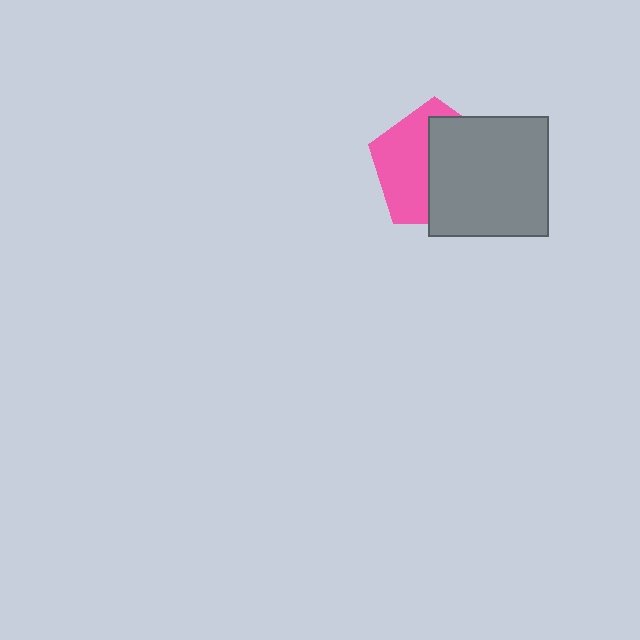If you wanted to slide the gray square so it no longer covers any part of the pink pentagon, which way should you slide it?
Slide it right — that is the most direct way to separate the two shapes.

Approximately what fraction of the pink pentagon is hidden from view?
Roughly 55% of the pink pentagon is hidden behind the gray square.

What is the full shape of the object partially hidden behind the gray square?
The partially hidden object is a pink pentagon.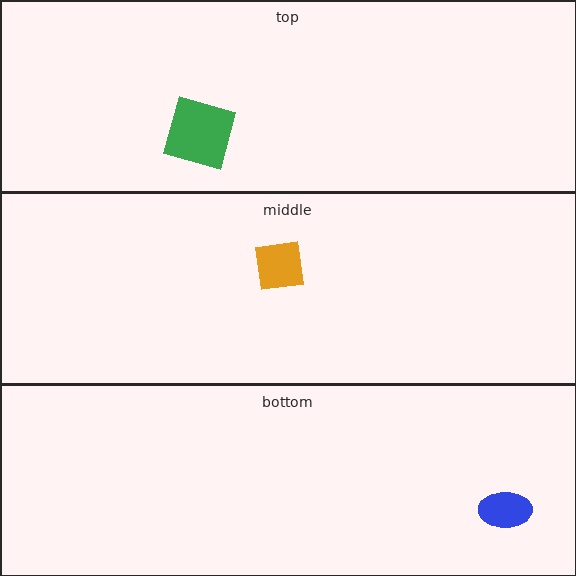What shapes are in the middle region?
The orange square.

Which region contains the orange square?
The middle region.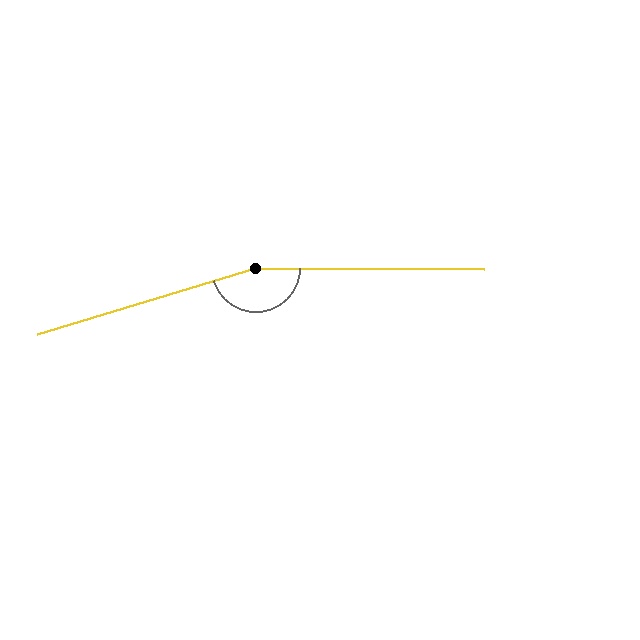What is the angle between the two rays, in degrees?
Approximately 163 degrees.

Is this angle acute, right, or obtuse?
It is obtuse.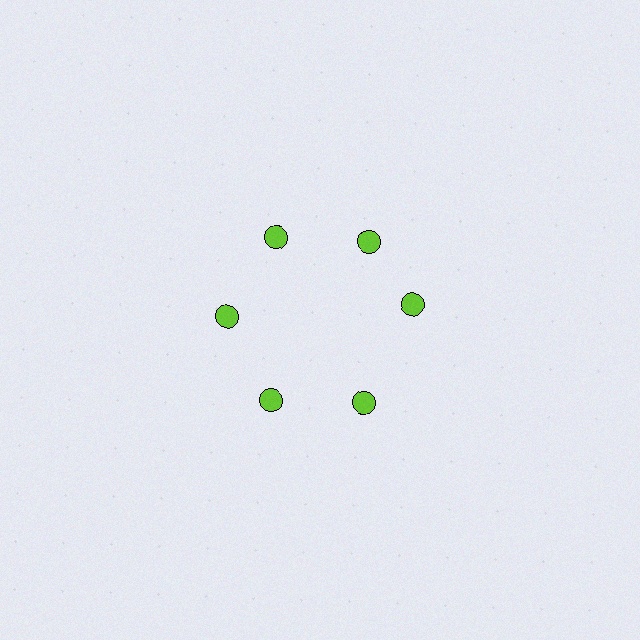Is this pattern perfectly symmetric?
No. The 6 lime circles are arranged in a ring, but one element near the 3 o'clock position is rotated out of alignment along the ring, breaking the 6-fold rotational symmetry.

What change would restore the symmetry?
The symmetry would be restored by rotating it back into even spacing with its neighbors so that all 6 circles sit at equal angles and equal distance from the center.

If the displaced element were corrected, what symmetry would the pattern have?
It would have 6-fold rotational symmetry — the pattern would map onto itself every 60 degrees.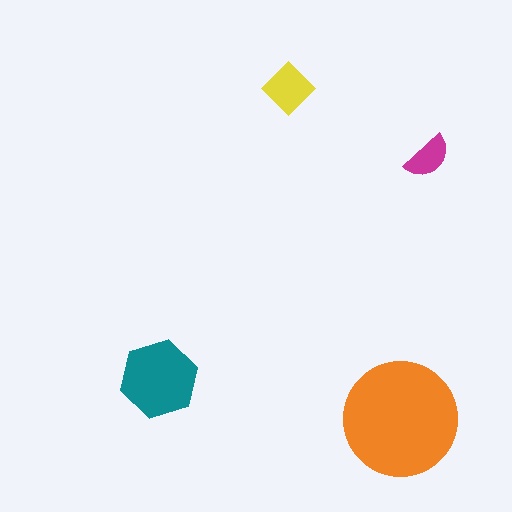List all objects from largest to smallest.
The orange circle, the teal hexagon, the yellow diamond, the magenta semicircle.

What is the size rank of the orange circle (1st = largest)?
1st.